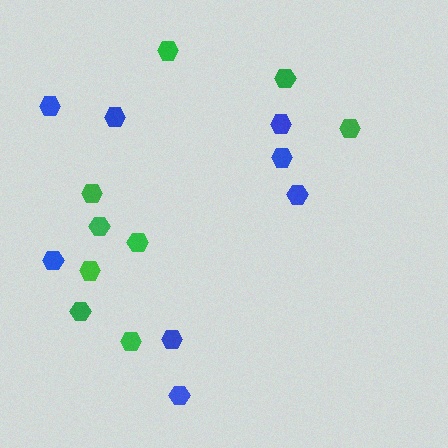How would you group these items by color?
There are 2 groups: one group of green hexagons (9) and one group of blue hexagons (8).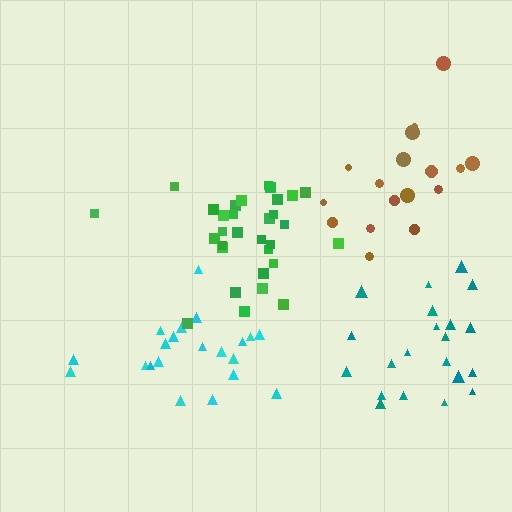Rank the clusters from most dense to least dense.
green, teal, cyan, brown.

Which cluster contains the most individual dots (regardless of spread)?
Green (31).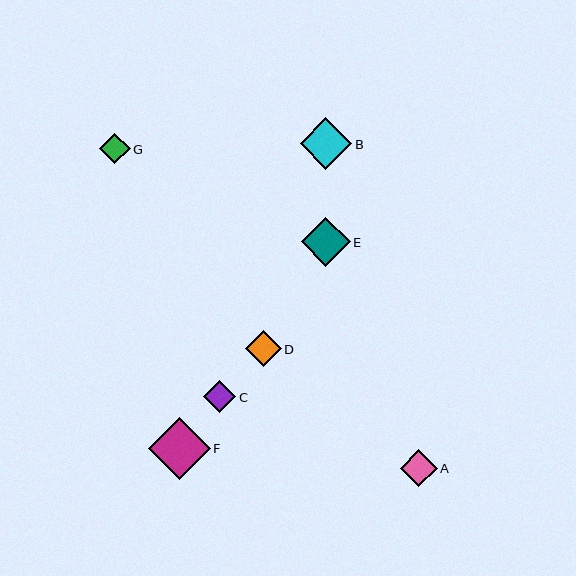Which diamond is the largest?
Diamond F is the largest with a size of approximately 62 pixels.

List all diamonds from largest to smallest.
From largest to smallest: F, B, E, A, D, C, G.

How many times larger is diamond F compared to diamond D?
Diamond F is approximately 1.7 times the size of diamond D.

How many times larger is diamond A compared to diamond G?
Diamond A is approximately 1.2 times the size of diamond G.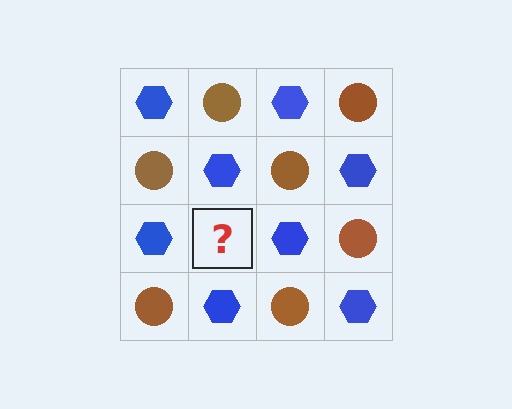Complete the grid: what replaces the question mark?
The question mark should be replaced with a brown circle.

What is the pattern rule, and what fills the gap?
The rule is that it alternates blue hexagon and brown circle in a checkerboard pattern. The gap should be filled with a brown circle.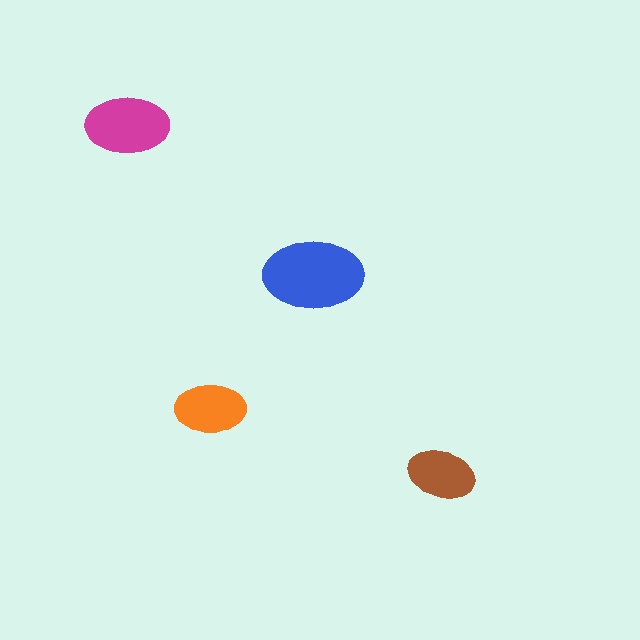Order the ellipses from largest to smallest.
the blue one, the magenta one, the orange one, the brown one.